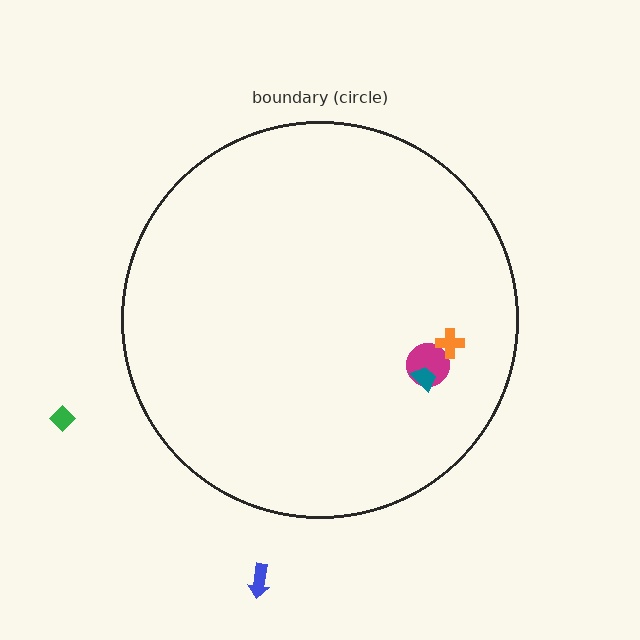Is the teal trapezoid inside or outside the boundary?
Inside.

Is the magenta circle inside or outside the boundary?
Inside.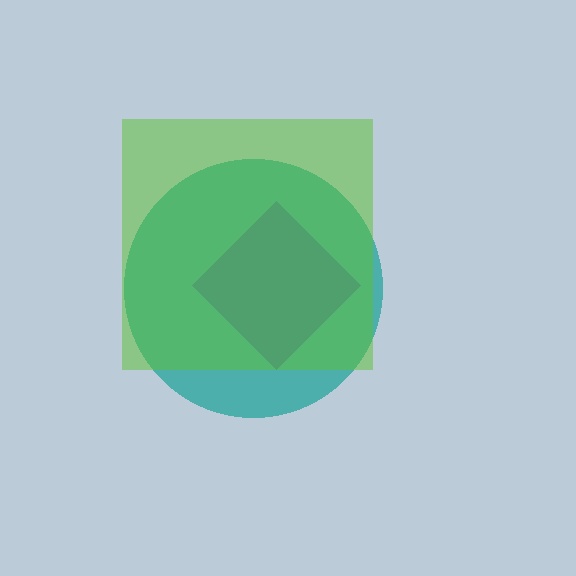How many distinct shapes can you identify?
There are 3 distinct shapes: a purple diamond, a teal circle, a lime square.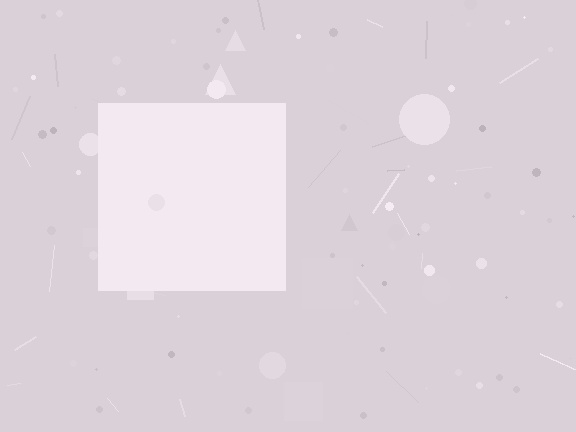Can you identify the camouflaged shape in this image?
The camouflaged shape is a square.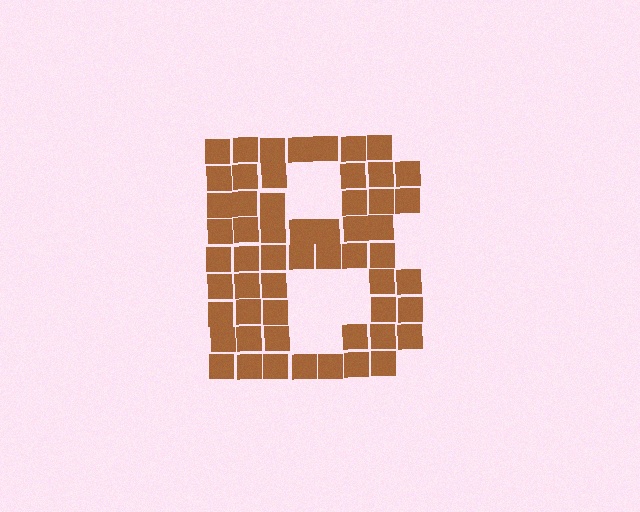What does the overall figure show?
The overall figure shows the letter B.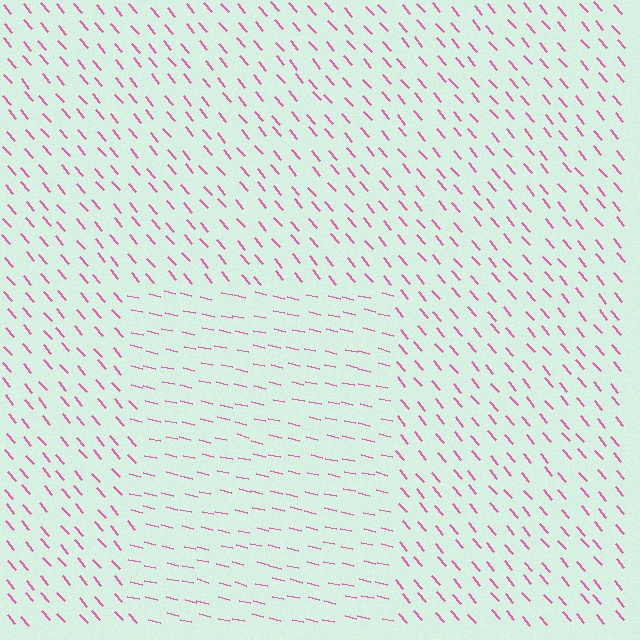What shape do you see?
I see a rectangle.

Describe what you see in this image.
The image is filled with small pink line segments. A rectangle region in the image has lines oriented differently from the surrounding lines, creating a visible texture boundary.